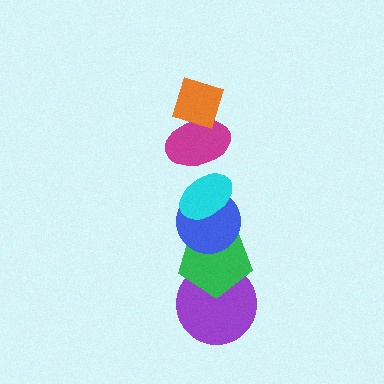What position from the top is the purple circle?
The purple circle is 6th from the top.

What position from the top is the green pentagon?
The green pentagon is 5th from the top.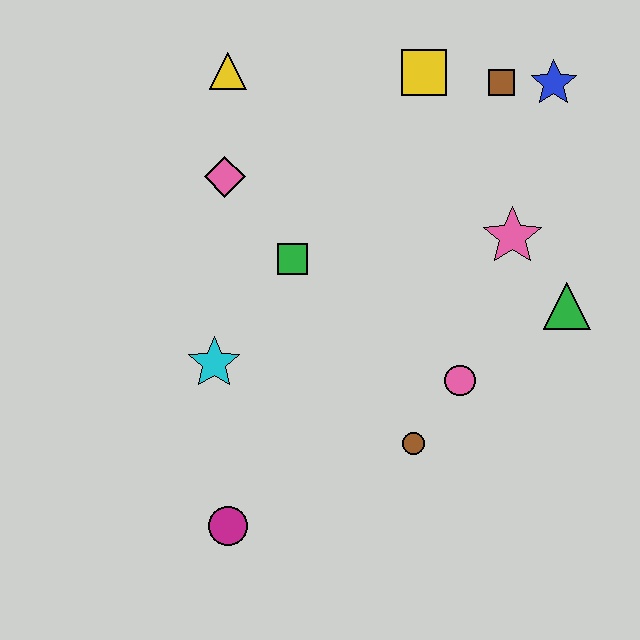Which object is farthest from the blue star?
The magenta circle is farthest from the blue star.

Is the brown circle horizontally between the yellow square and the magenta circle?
Yes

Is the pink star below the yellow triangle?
Yes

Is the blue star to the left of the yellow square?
No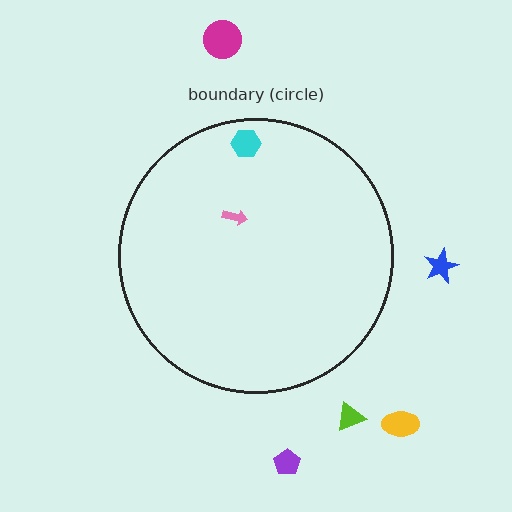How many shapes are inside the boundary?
2 inside, 5 outside.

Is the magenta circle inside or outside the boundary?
Outside.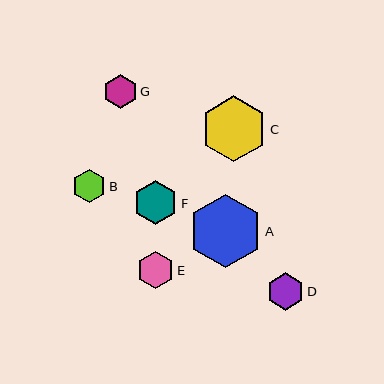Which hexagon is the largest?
Hexagon A is the largest with a size of approximately 74 pixels.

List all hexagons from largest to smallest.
From largest to smallest: A, C, F, D, E, G, B.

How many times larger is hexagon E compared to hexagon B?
Hexagon E is approximately 1.1 times the size of hexagon B.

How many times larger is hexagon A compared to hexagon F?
Hexagon A is approximately 1.7 times the size of hexagon F.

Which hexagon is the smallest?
Hexagon B is the smallest with a size of approximately 33 pixels.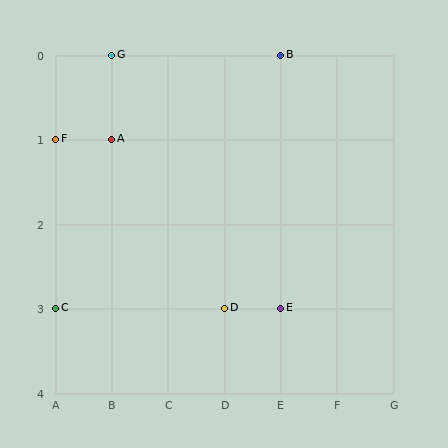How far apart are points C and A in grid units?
Points C and A are 1 column and 2 rows apart (about 2.2 grid units diagonally).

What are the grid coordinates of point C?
Point C is at grid coordinates (A, 3).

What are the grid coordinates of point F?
Point F is at grid coordinates (A, 1).